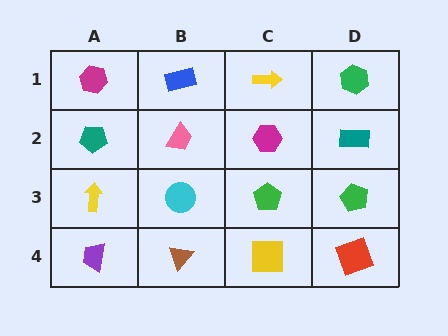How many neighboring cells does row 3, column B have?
4.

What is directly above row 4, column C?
A green pentagon.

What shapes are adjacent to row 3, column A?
A teal pentagon (row 2, column A), a purple trapezoid (row 4, column A), a cyan circle (row 3, column B).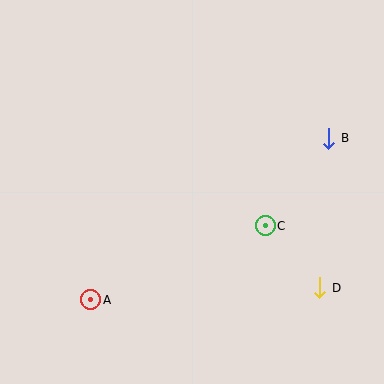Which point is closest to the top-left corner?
Point A is closest to the top-left corner.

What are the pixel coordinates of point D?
Point D is at (320, 288).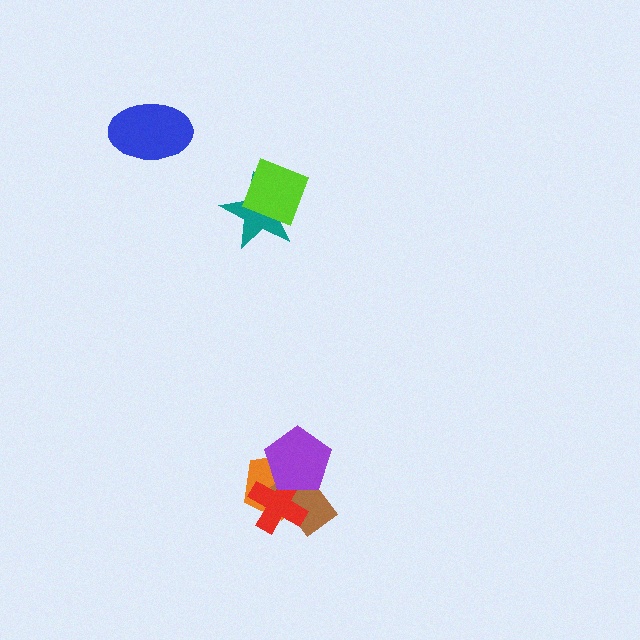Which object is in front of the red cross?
The purple pentagon is in front of the red cross.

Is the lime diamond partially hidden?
No, no other shape covers it.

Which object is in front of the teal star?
The lime diamond is in front of the teal star.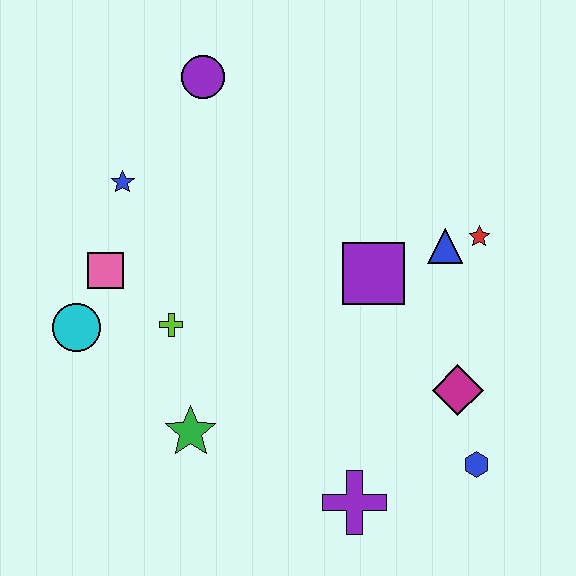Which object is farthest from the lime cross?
The blue hexagon is farthest from the lime cross.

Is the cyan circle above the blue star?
No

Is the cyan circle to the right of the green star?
No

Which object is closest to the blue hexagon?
The magenta diamond is closest to the blue hexagon.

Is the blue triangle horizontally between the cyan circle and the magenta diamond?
Yes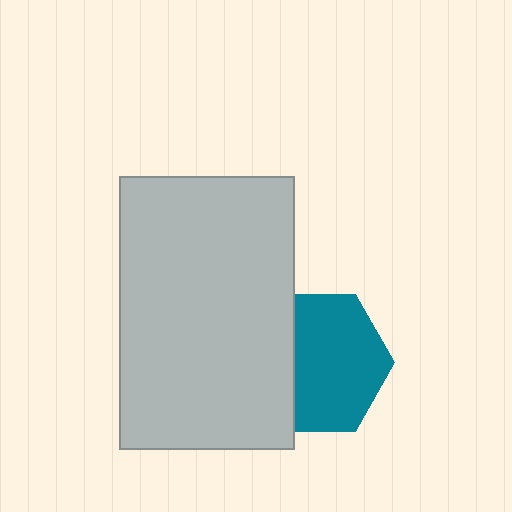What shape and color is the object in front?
The object in front is a light gray rectangle.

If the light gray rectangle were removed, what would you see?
You would see the complete teal hexagon.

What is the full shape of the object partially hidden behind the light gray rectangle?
The partially hidden object is a teal hexagon.